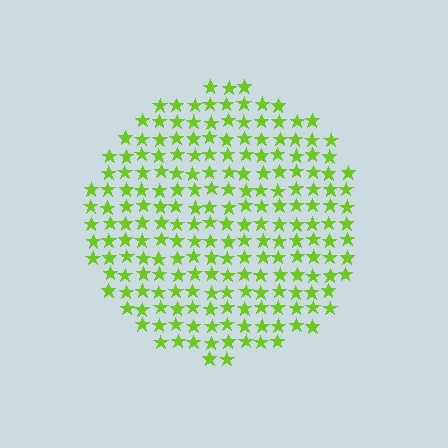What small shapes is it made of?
It is made of small stars.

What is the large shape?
The large shape is a circle.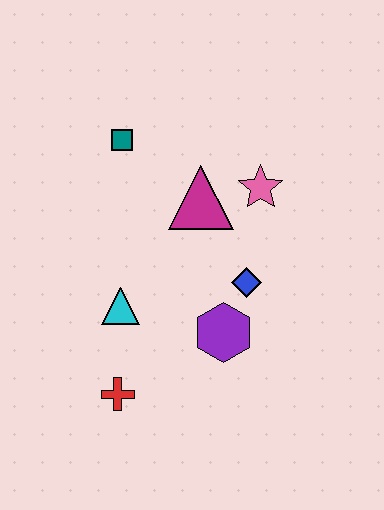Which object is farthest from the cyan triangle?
The pink star is farthest from the cyan triangle.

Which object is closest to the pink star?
The magenta triangle is closest to the pink star.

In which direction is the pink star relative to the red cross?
The pink star is above the red cross.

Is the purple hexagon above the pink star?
No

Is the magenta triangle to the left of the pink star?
Yes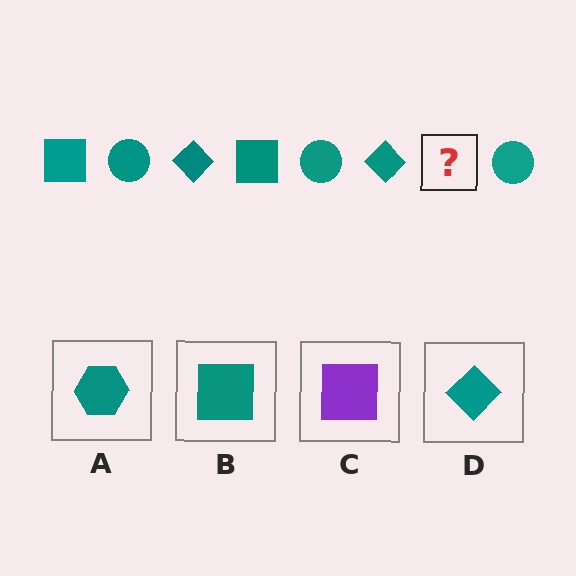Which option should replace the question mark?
Option B.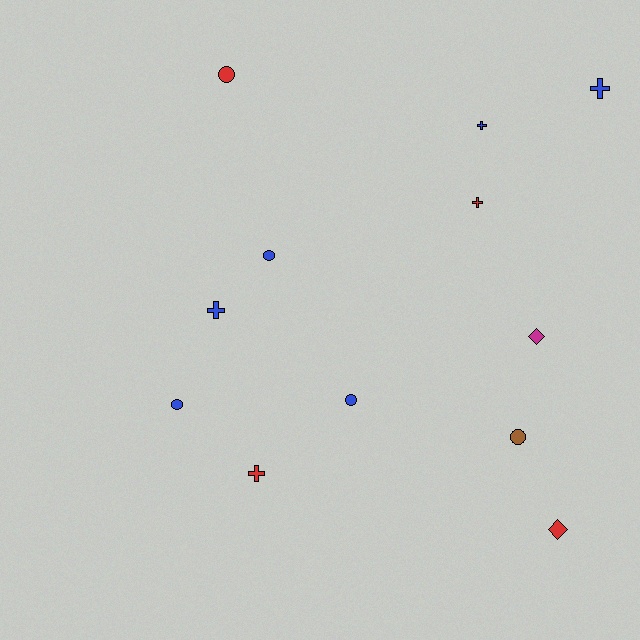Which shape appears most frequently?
Circle, with 5 objects.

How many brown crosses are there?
There are no brown crosses.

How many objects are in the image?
There are 12 objects.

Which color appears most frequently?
Blue, with 6 objects.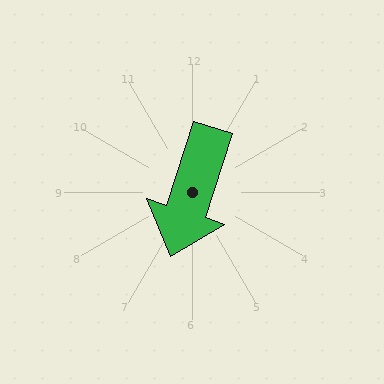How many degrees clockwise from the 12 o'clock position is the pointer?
Approximately 198 degrees.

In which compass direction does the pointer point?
South.